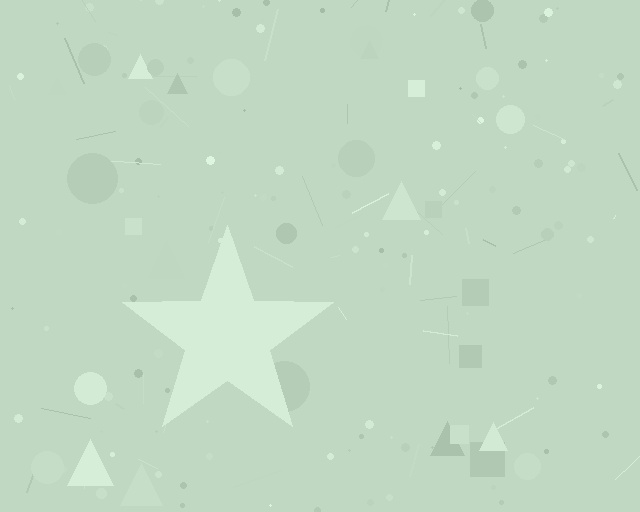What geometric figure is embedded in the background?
A star is embedded in the background.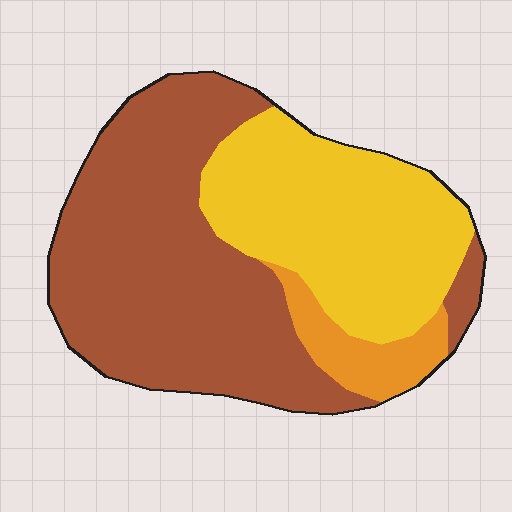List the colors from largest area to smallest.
From largest to smallest: brown, yellow, orange.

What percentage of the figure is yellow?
Yellow covers around 35% of the figure.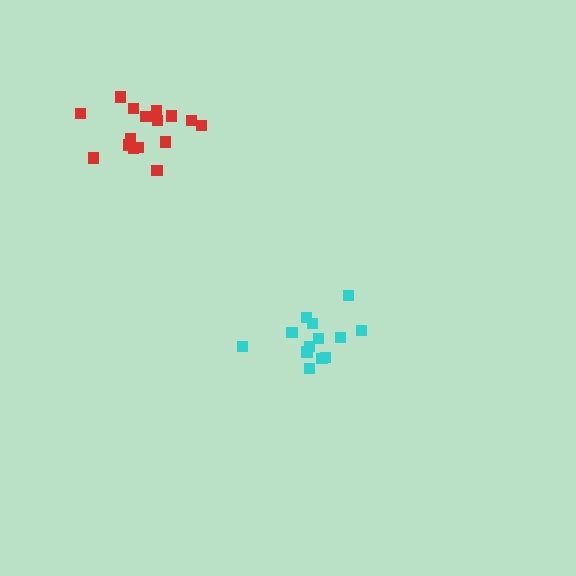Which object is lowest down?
The cyan cluster is bottommost.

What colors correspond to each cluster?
The clusters are colored: cyan, red.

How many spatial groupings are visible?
There are 2 spatial groupings.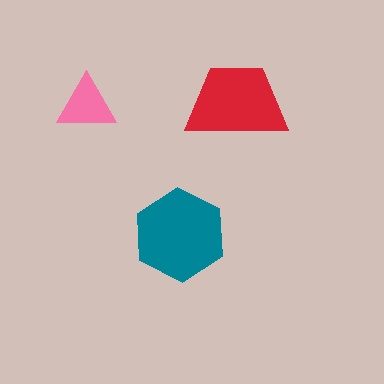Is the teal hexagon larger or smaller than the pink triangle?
Larger.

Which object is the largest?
The teal hexagon.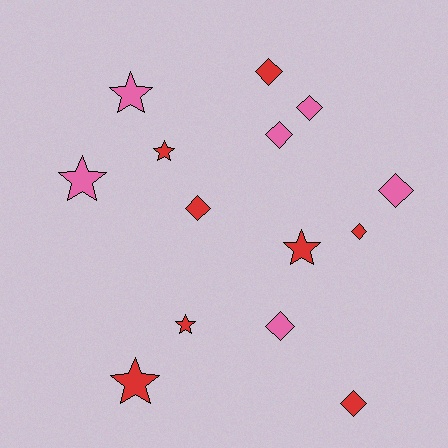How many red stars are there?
There are 4 red stars.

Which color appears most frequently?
Red, with 8 objects.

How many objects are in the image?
There are 14 objects.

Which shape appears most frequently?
Diamond, with 8 objects.